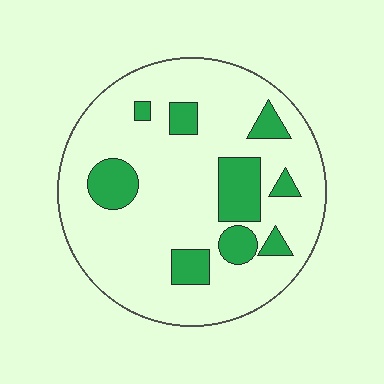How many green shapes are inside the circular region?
9.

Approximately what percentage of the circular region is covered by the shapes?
Approximately 20%.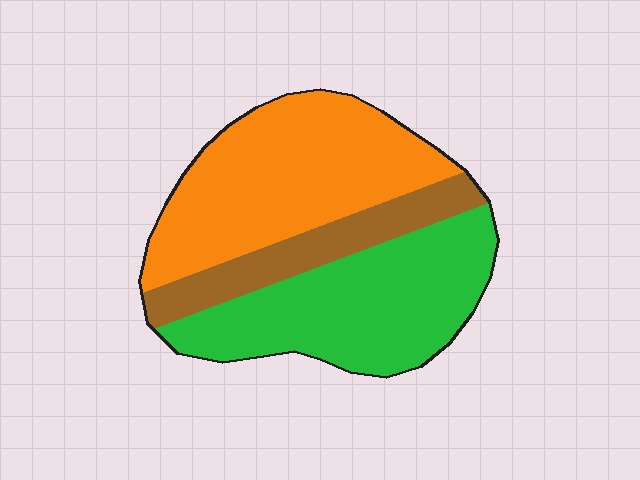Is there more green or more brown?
Green.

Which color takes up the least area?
Brown, at roughly 15%.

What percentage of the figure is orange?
Orange takes up between a third and a half of the figure.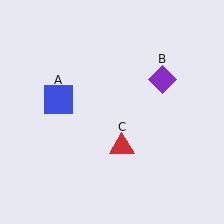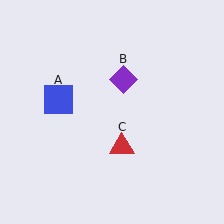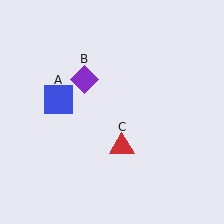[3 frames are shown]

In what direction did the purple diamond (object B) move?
The purple diamond (object B) moved left.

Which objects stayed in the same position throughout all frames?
Blue square (object A) and red triangle (object C) remained stationary.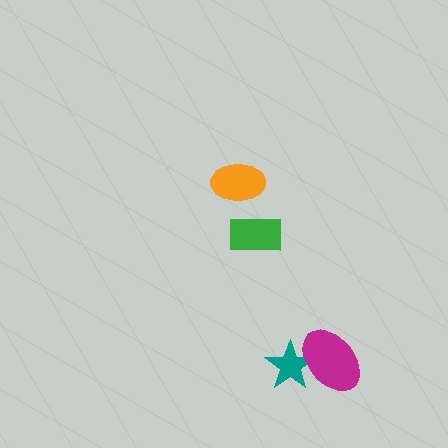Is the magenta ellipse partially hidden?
No, no other shape covers it.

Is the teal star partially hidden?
Yes, it is partially covered by another shape.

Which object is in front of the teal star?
The magenta ellipse is in front of the teal star.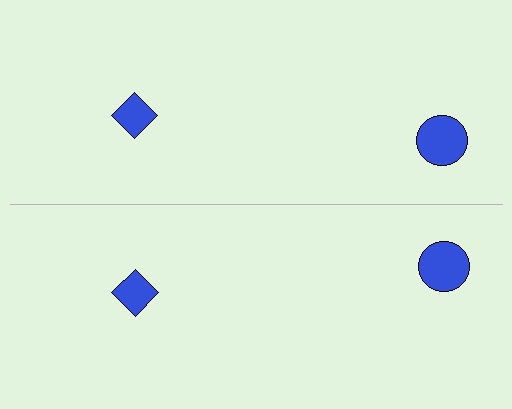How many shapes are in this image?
There are 4 shapes in this image.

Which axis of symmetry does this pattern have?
The pattern has a horizontal axis of symmetry running through the center of the image.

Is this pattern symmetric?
Yes, this pattern has bilateral (reflection) symmetry.